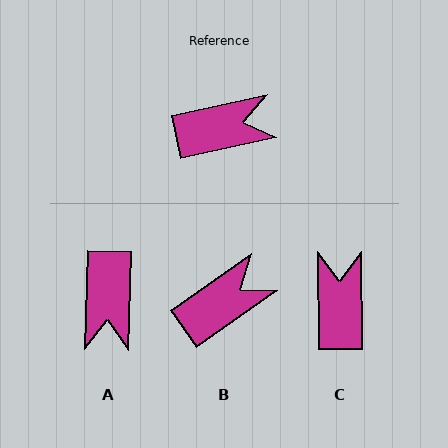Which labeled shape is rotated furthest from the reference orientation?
A, about 104 degrees away.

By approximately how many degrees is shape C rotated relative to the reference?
Approximately 78 degrees counter-clockwise.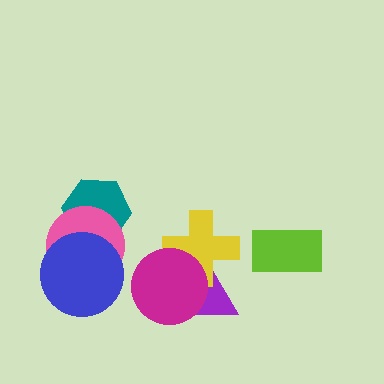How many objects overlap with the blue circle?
2 objects overlap with the blue circle.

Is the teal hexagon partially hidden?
Yes, it is partially covered by another shape.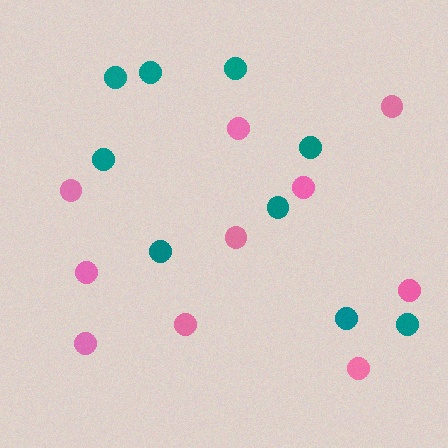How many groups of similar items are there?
There are 2 groups: one group of teal circles (9) and one group of pink circles (10).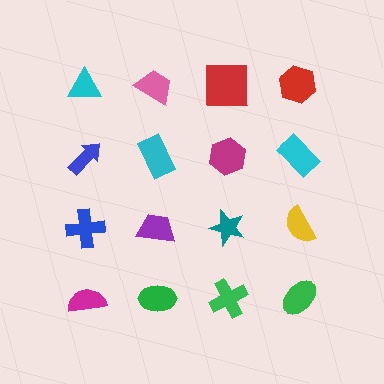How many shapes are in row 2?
4 shapes.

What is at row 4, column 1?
A magenta semicircle.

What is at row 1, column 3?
A red square.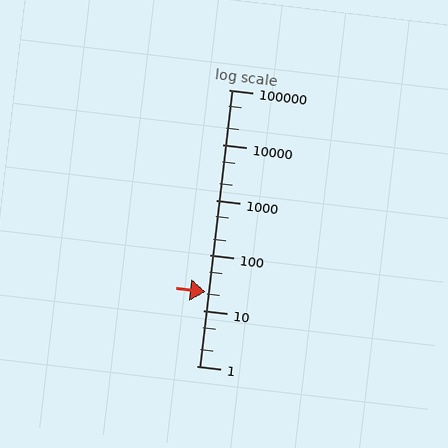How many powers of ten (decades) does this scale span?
The scale spans 5 decades, from 1 to 100000.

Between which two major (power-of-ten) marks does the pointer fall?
The pointer is between 10 and 100.